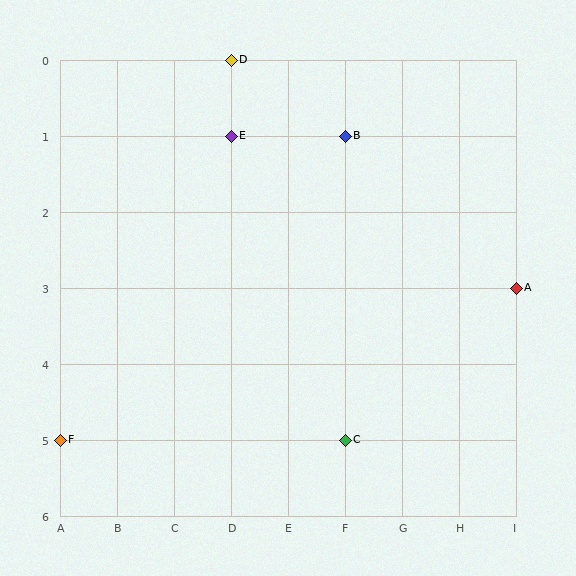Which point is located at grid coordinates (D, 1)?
Point E is at (D, 1).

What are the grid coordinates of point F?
Point F is at grid coordinates (A, 5).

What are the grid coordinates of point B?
Point B is at grid coordinates (F, 1).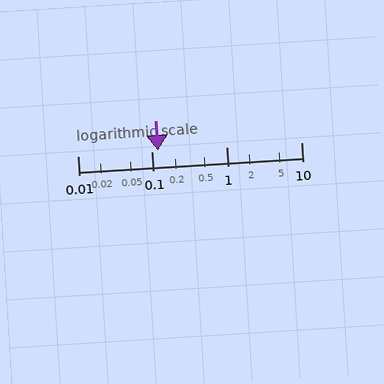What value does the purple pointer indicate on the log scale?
The pointer indicates approximately 0.12.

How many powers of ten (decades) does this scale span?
The scale spans 3 decades, from 0.01 to 10.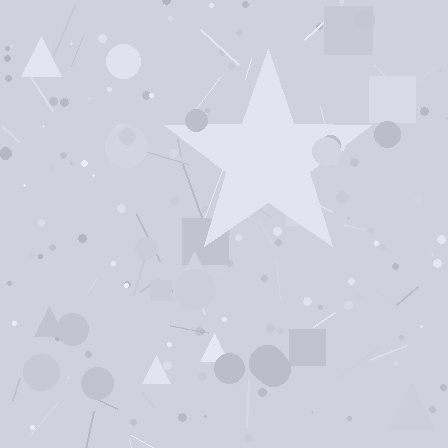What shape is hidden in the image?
A star is hidden in the image.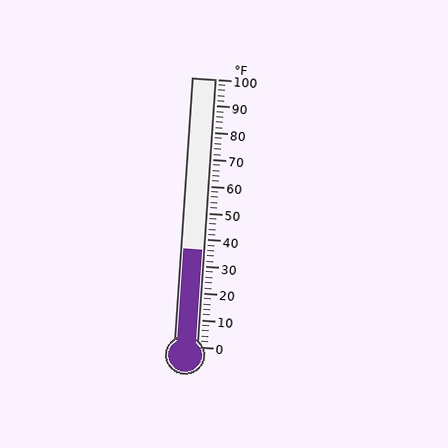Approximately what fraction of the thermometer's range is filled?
The thermometer is filled to approximately 35% of its range.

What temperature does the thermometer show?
The thermometer shows approximately 36°F.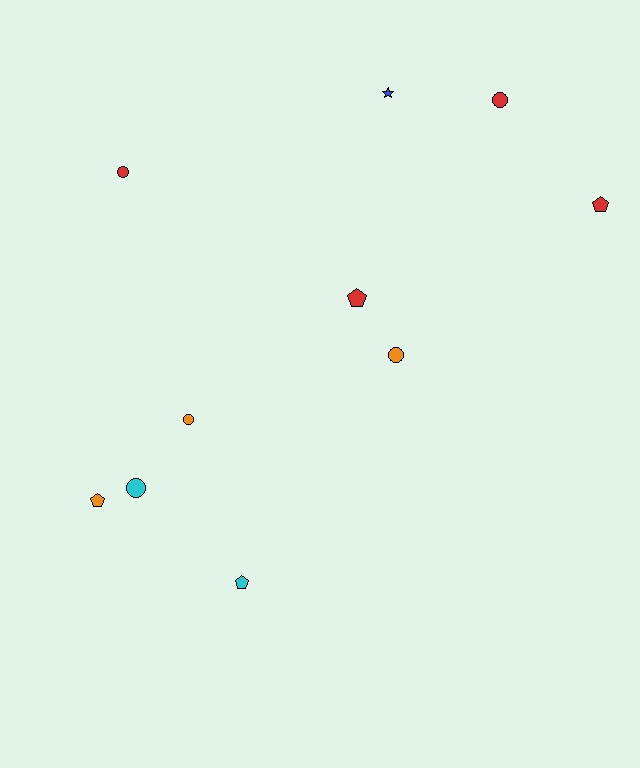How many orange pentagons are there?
There is 1 orange pentagon.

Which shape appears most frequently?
Circle, with 5 objects.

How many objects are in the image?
There are 10 objects.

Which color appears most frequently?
Red, with 4 objects.